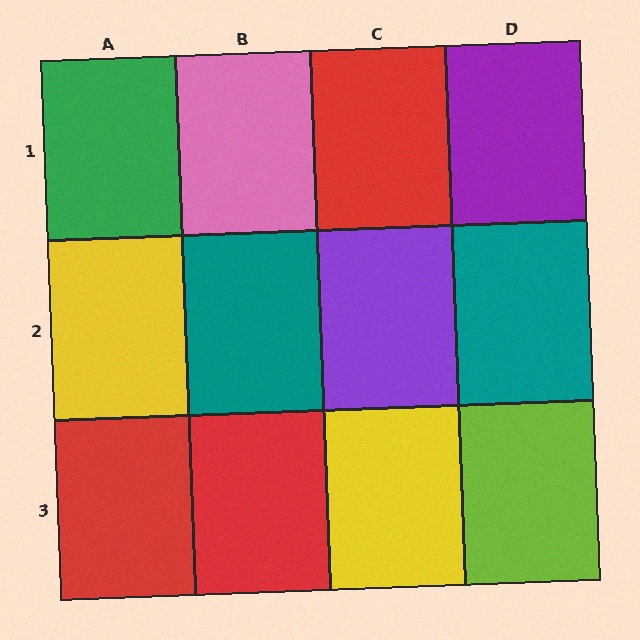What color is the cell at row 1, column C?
Red.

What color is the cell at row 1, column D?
Purple.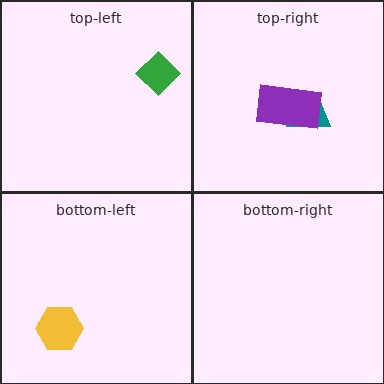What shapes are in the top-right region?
The teal trapezoid, the purple rectangle.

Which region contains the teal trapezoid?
The top-right region.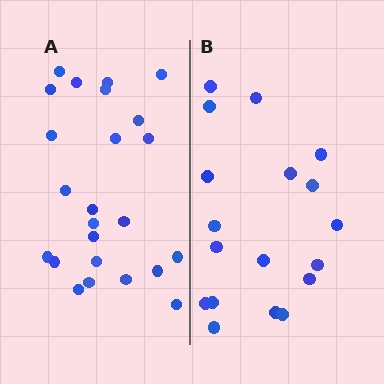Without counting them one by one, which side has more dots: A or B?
Region A (the left region) has more dots.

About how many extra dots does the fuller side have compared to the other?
Region A has about 6 more dots than region B.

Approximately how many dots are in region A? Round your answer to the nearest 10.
About 20 dots. (The exact count is 24, which rounds to 20.)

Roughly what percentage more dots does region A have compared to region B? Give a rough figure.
About 35% more.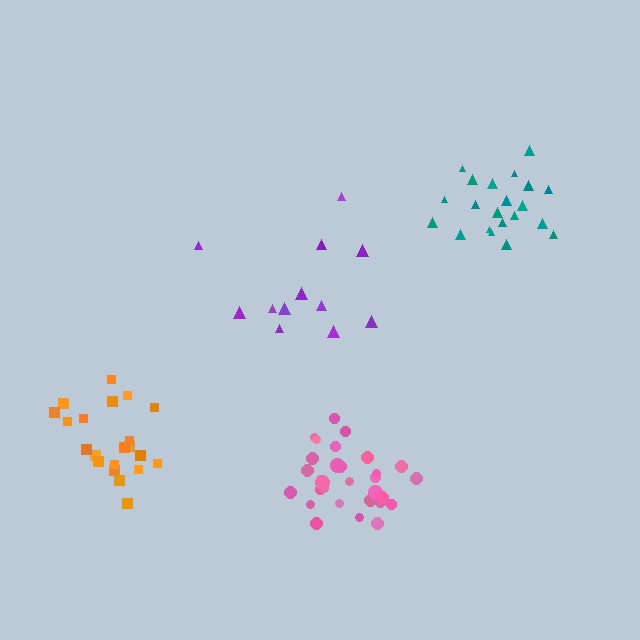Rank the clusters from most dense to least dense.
pink, teal, orange, purple.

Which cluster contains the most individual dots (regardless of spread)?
Pink (31).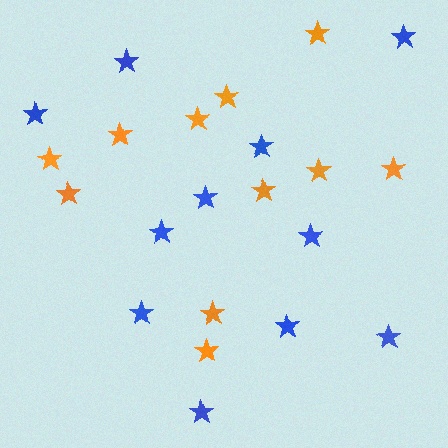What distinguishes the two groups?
There are 2 groups: one group of orange stars (11) and one group of blue stars (11).